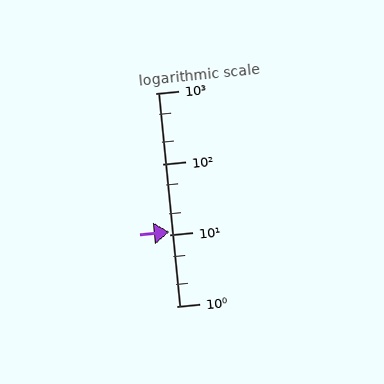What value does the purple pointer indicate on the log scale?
The pointer indicates approximately 11.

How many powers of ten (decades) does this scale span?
The scale spans 3 decades, from 1 to 1000.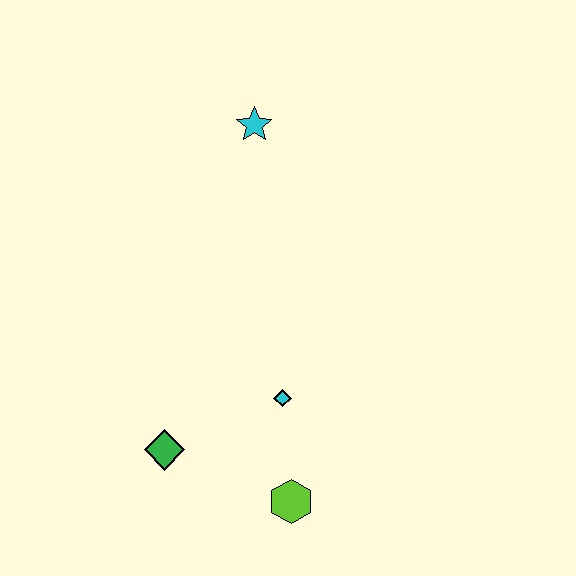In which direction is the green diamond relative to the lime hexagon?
The green diamond is to the left of the lime hexagon.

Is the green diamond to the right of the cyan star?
No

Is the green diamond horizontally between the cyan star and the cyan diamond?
No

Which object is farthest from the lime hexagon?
The cyan star is farthest from the lime hexagon.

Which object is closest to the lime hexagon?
The cyan diamond is closest to the lime hexagon.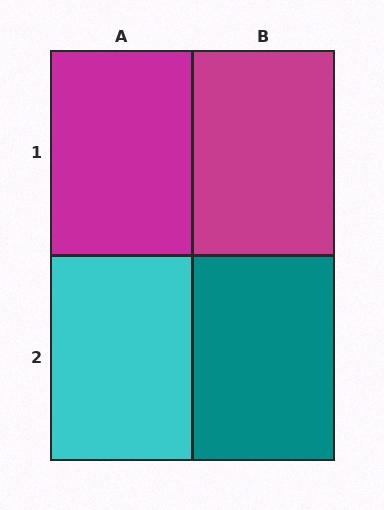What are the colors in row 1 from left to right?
Magenta, magenta.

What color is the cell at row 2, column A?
Cyan.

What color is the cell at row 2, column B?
Teal.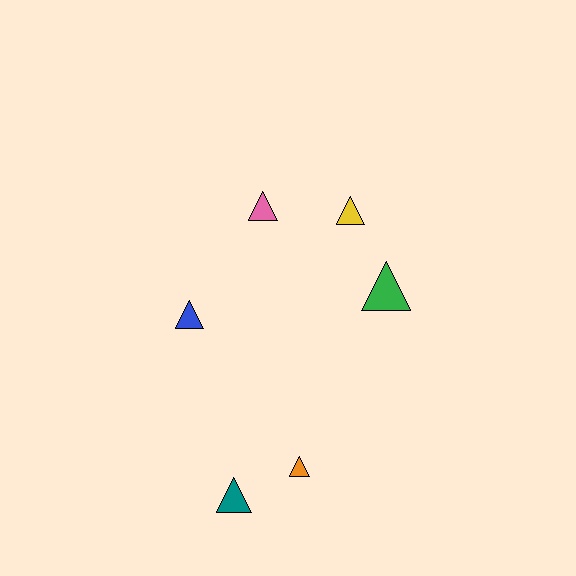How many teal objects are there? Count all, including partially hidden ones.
There is 1 teal object.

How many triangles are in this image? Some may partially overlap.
There are 6 triangles.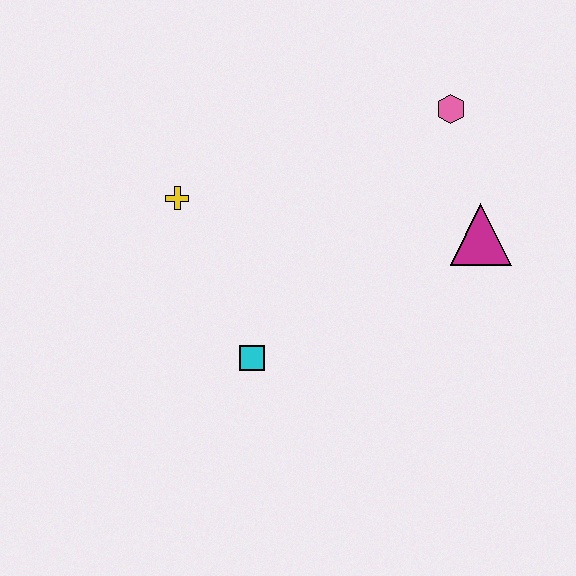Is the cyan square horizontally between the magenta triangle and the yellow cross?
Yes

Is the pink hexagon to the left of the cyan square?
No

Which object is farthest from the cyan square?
The pink hexagon is farthest from the cyan square.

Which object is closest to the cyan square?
The yellow cross is closest to the cyan square.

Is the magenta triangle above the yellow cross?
No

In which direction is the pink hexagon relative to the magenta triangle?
The pink hexagon is above the magenta triangle.